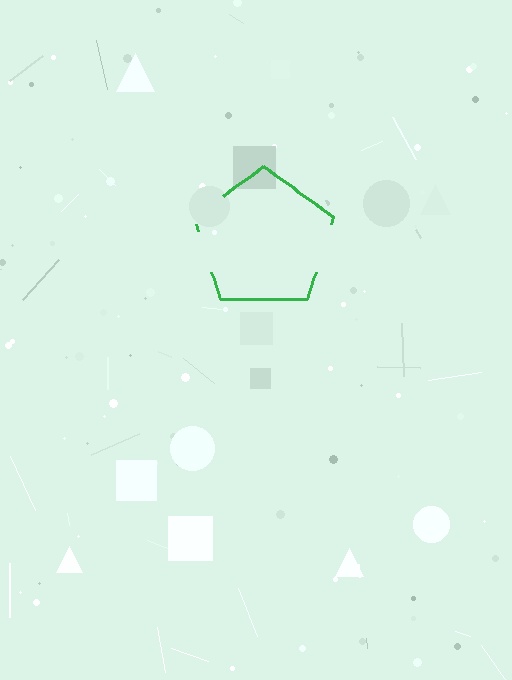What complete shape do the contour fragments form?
The contour fragments form a pentagon.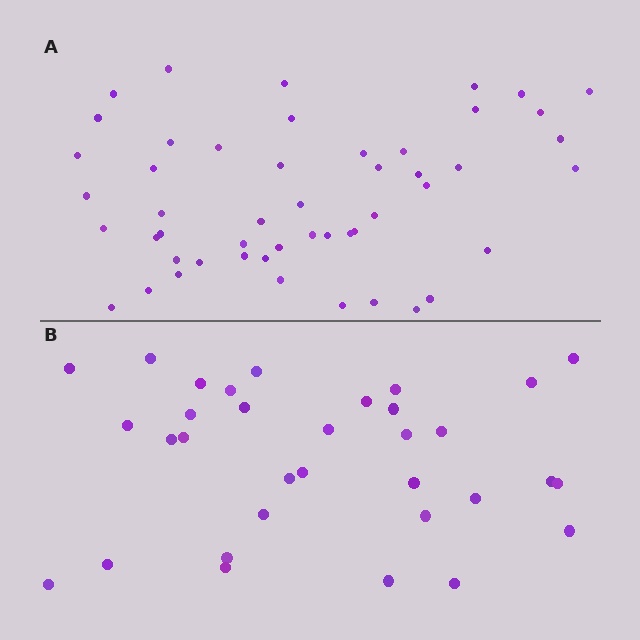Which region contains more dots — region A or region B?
Region A (the top region) has more dots.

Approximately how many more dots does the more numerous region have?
Region A has approximately 15 more dots than region B.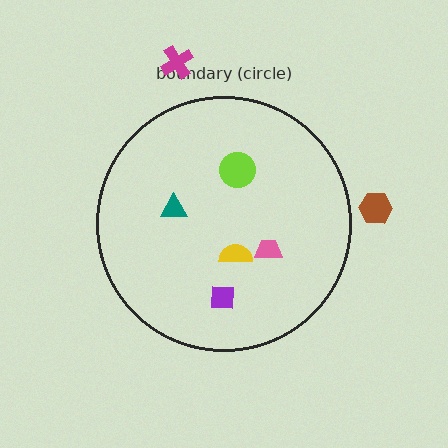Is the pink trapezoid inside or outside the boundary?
Inside.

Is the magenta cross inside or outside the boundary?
Outside.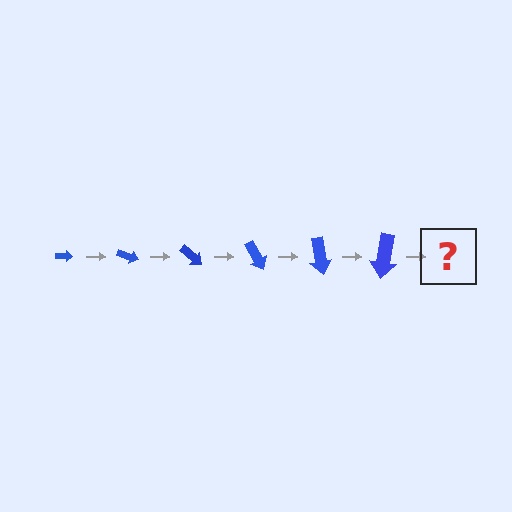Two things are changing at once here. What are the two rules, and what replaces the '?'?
The two rules are that the arrow grows larger each step and it rotates 20 degrees each step. The '?' should be an arrow, larger than the previous one and rotated 120 degrees from the start.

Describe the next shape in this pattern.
It should be an arrow, larger than the previous one and rotated 120 degrees from the start.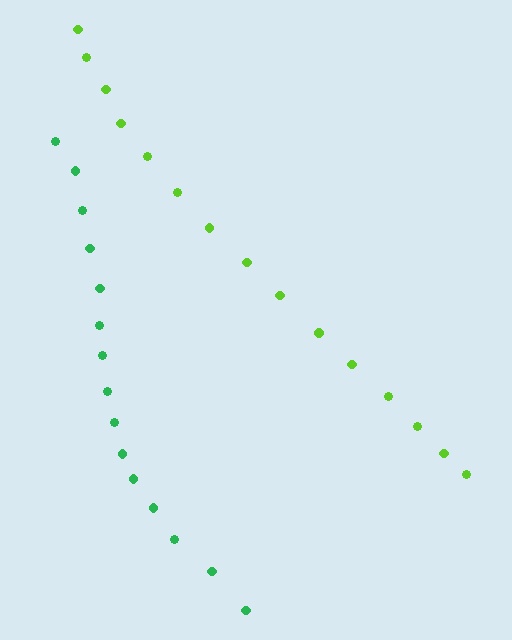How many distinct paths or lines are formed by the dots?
There are 2 distinct paths.